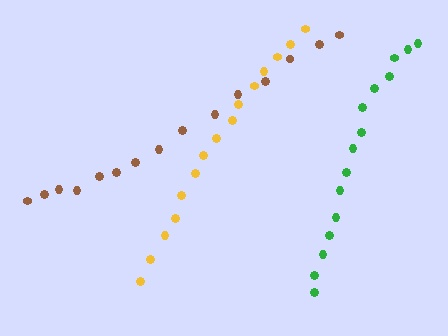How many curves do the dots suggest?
There are 3 distinct paths.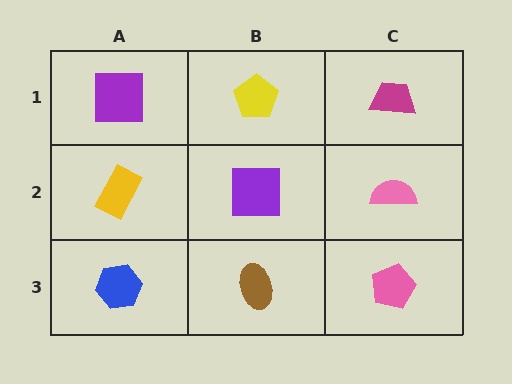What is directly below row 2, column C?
A pink pentagon.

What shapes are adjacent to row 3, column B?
A purple square (row 2, column B), a blue hexagon (row 3, column A), a pink pentagon (row 3, column C).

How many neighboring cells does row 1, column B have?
3.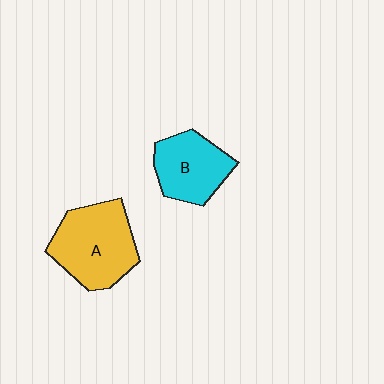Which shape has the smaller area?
Shape B (cyan).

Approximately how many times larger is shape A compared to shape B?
Approximately 1.3 times.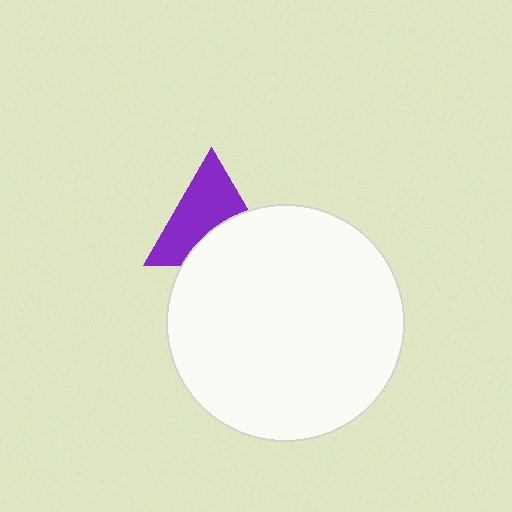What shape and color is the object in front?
The object in front is a white circle.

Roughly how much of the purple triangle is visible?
About half of it is visible (roughly 60%).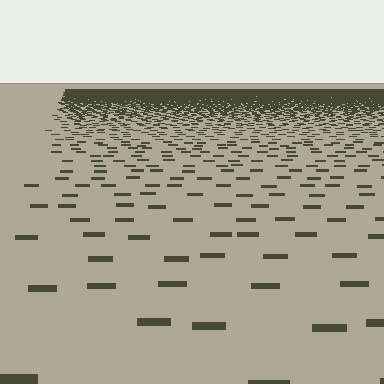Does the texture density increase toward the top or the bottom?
Density increases toward the top.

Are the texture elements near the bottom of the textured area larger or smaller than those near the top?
Larger. Near the bottom, elements are closer to the viewer and appear at a bigger on-screen size.